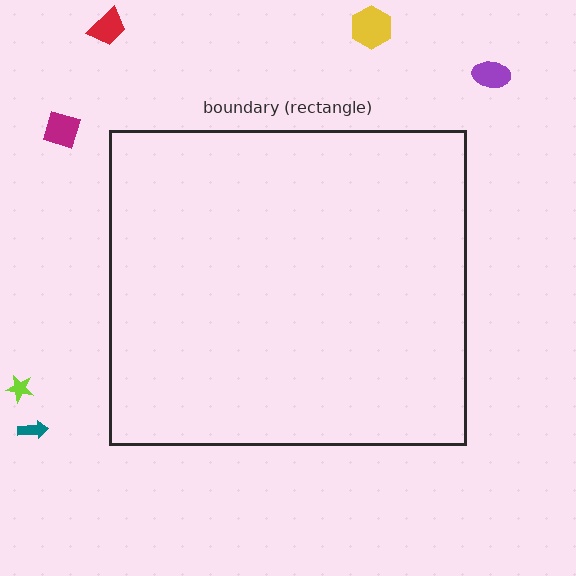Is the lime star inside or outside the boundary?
Outside.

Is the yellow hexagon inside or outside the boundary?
Outside.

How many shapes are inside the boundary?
0 inside, 6 outside.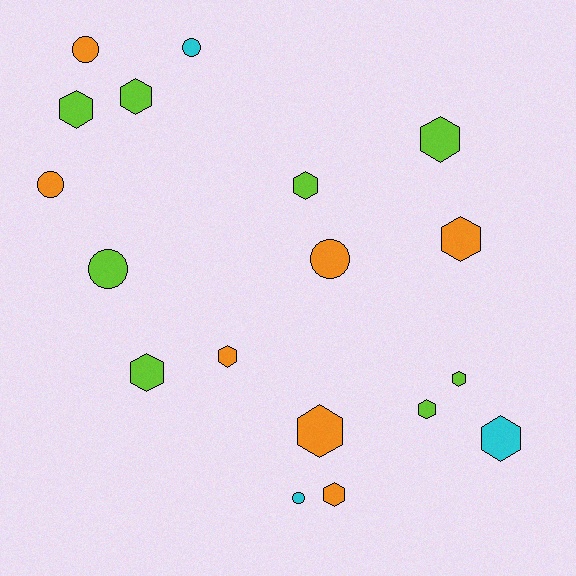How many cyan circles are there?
There are 2 cyan circles.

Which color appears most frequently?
Lime, with 8 objects.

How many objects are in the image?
There are 18 objects.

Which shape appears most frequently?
Hexagon, with 12 objects.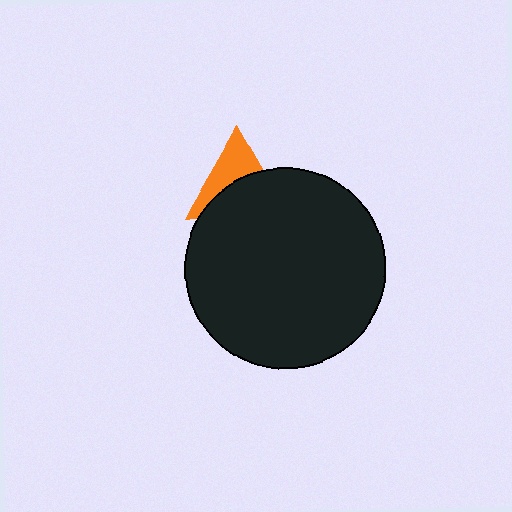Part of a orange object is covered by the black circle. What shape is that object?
It is a triangle.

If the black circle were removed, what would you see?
You would see the complete orange triangle.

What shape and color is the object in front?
The object in front is a black circle.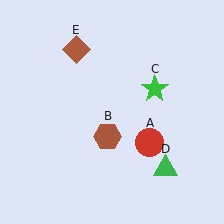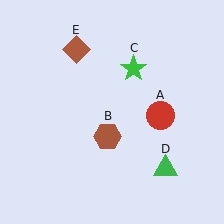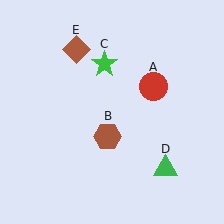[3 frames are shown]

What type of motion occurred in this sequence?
The red circle (object A), green star (object C) rotated counterclockwise around the center of the scene.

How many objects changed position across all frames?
2 objects changed position: red circle (object A), green star (object C).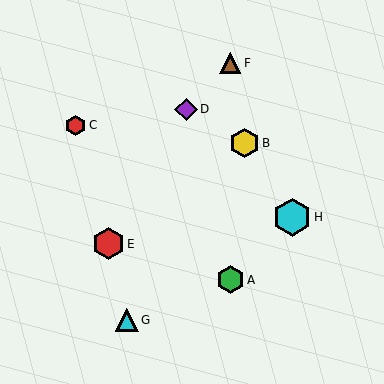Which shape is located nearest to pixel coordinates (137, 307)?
The cyan triangle (labeled G) at (127, 320) is nearest to that location.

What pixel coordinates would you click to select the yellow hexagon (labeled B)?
Click at (244, 143) to select the yellow hexagon B.